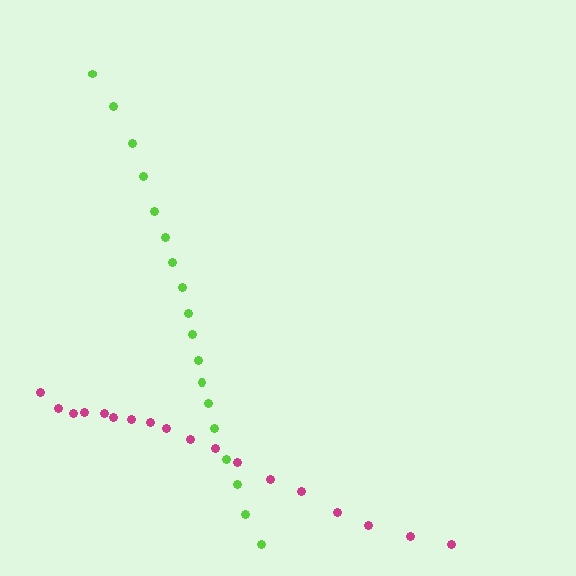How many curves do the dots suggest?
There are 2 distinct paths.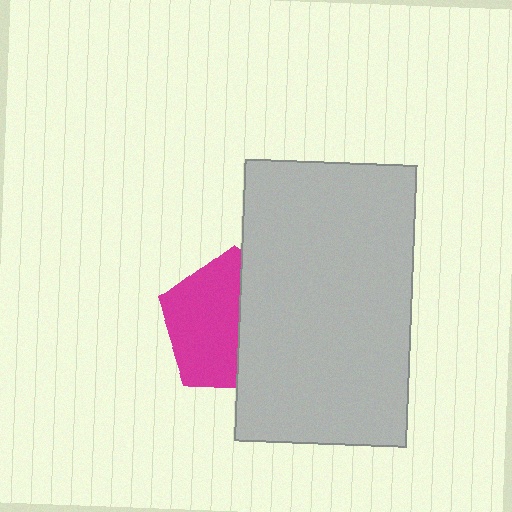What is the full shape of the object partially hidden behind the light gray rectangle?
The partially hidden object is a magenta pentagon.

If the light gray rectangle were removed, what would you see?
You would see the complete magenta pentagon.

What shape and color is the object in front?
The object in front is a light gray rectangle.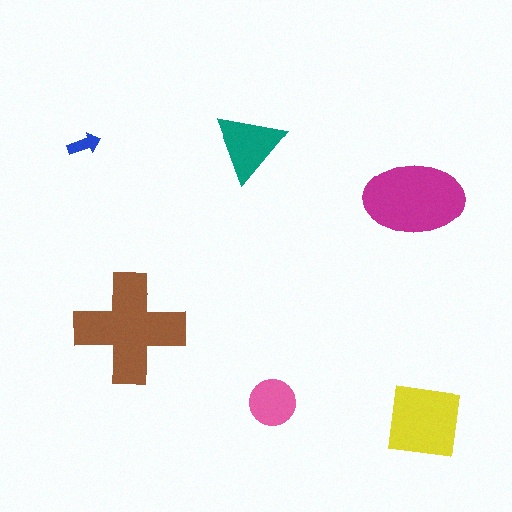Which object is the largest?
The brown cross.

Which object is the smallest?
The blue arrow.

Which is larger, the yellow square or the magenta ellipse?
The magenta ellipse.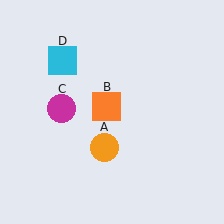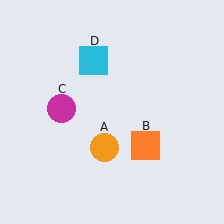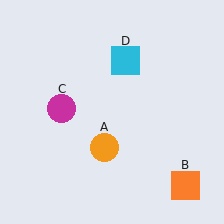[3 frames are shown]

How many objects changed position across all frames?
2 objects changed position: orange square (object B), cyan square (object D).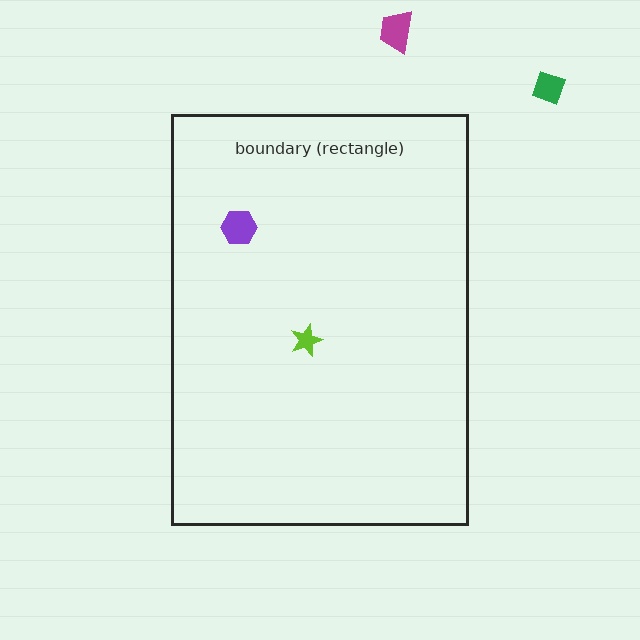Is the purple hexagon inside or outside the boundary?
Inside.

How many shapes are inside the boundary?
2 inside, 2 outside.